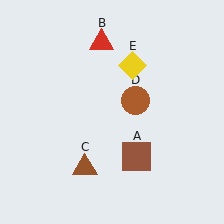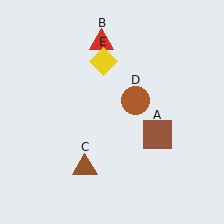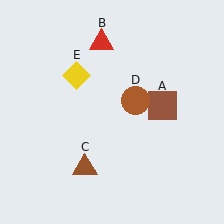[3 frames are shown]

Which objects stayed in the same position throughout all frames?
Red triangle (object B) and brown triangle (object C) and brown circle (object D) remained stationary.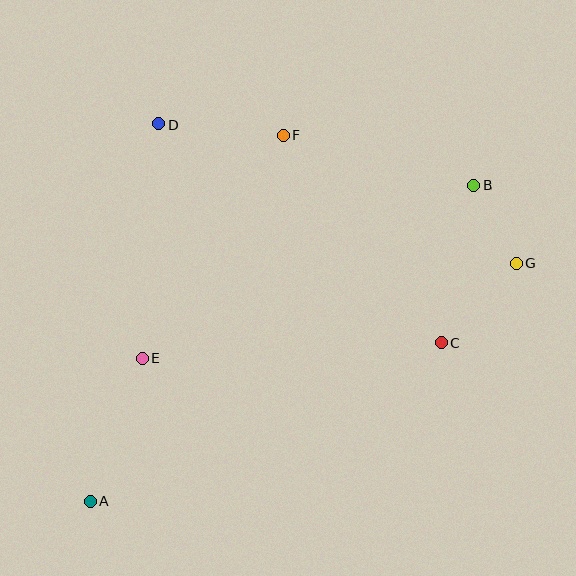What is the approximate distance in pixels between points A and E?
The distance between A and E is approximately 151 pixels.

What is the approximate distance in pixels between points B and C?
The distance between B and C is approximately 160 pixels.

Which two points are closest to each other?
Points B and G are closest to each other.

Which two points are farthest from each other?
Points A and B are farthest from each other.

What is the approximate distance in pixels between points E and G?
The distance between E and G is approximately 386 pixels.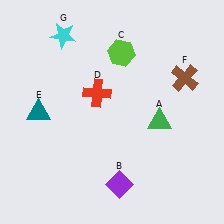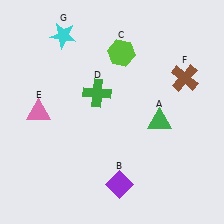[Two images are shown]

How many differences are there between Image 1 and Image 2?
There are 2 differences between the two images.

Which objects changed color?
D changed from red to green. E changed from teal to pink.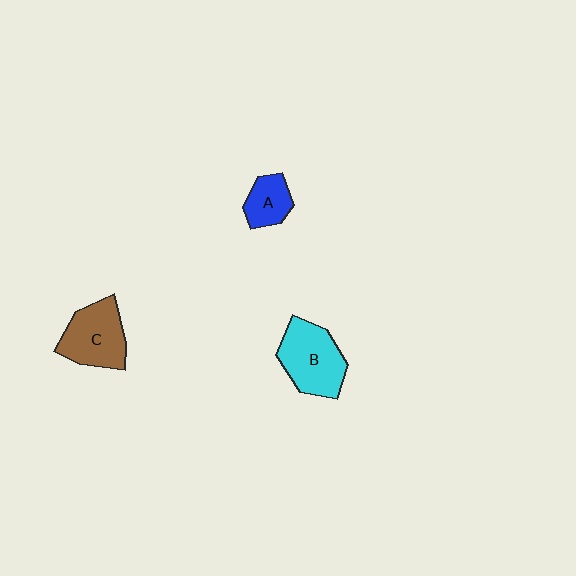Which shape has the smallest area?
Shape A (blue).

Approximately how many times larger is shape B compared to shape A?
Approximately 1.9 times.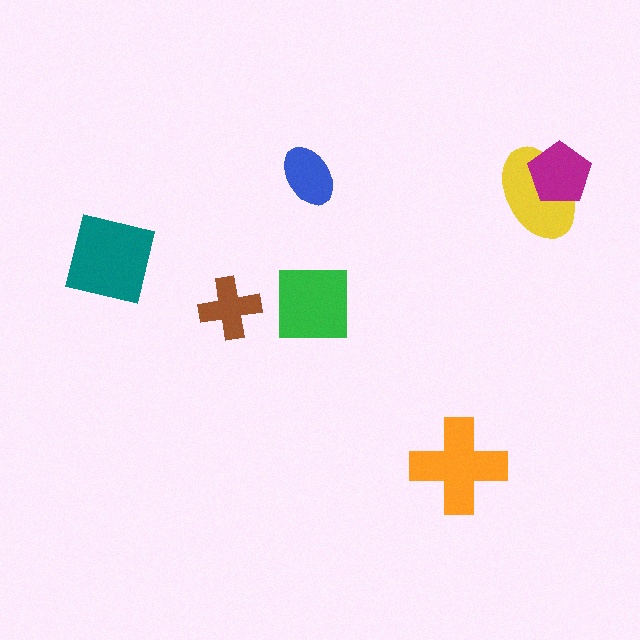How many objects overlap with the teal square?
0 objects overlap with the teal square.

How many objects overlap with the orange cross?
0 objects overlap with the orange cross.